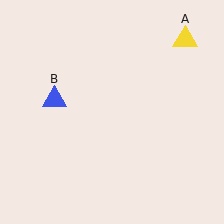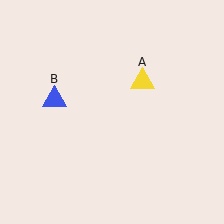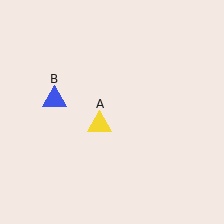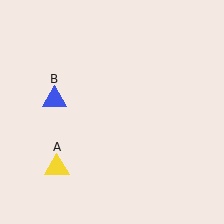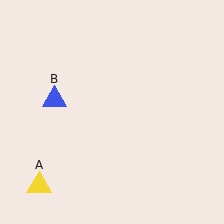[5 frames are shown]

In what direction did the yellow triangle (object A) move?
The yellow triangle (object A) moved down and to the left.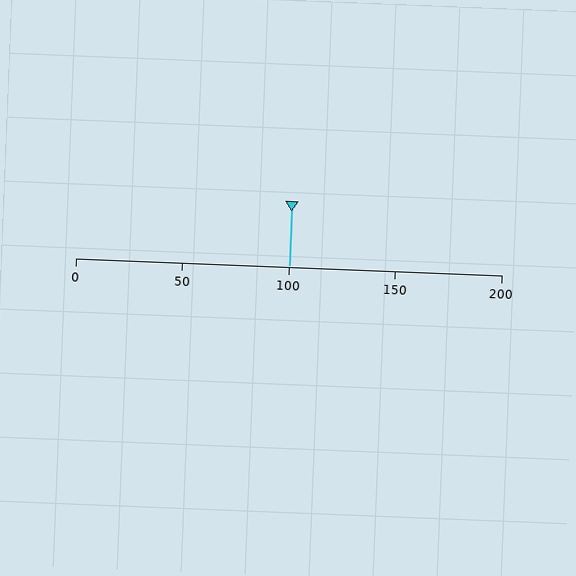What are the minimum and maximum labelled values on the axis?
The axis runs from 0 to 200.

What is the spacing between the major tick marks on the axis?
The major ticks are spaced 50 apart.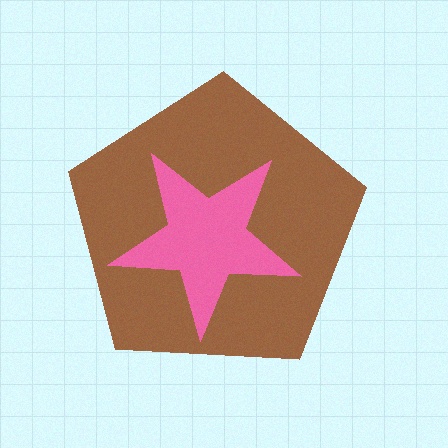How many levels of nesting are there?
2.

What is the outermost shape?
The brown pentagon.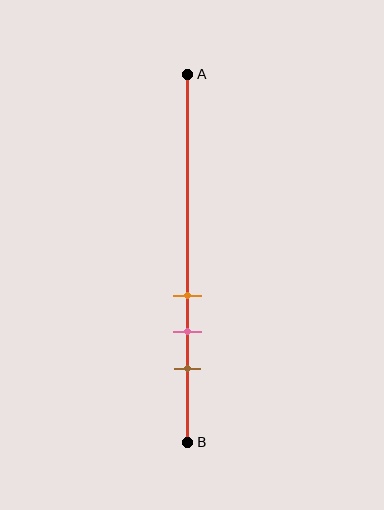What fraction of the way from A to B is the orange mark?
The orange mark is approximately 60% (0.6) of the way from A to B.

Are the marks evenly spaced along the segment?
Yes, the marks are approximately evenly spaced.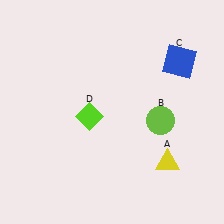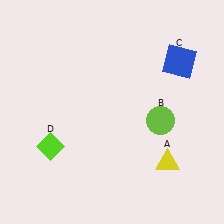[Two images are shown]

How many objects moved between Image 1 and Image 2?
1 object moved between the two images.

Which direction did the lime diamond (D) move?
The lime diamond (D) moved left.